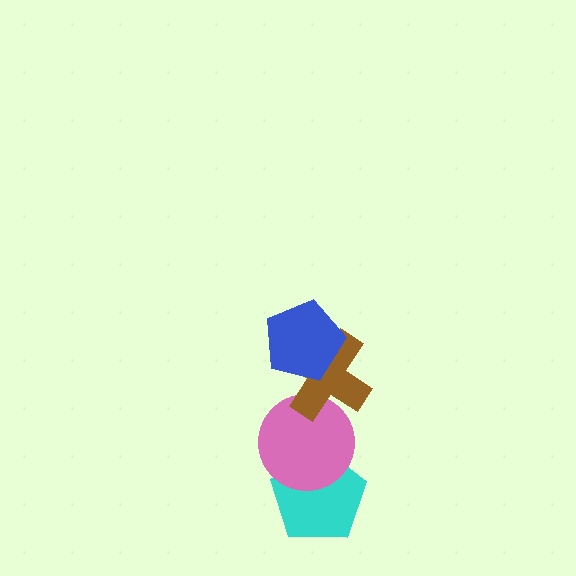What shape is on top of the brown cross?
The blue pentagon is on top of the brown cross.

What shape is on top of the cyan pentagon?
The pink circle is on top of the cyan pentagon.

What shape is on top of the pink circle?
The brown cross is on top of the pink circle.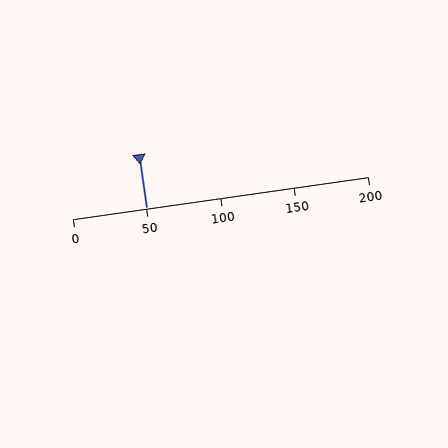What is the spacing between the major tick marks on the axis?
The major ticks are spaced 50 apart.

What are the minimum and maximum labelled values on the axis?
The axis runs from 0 to 200.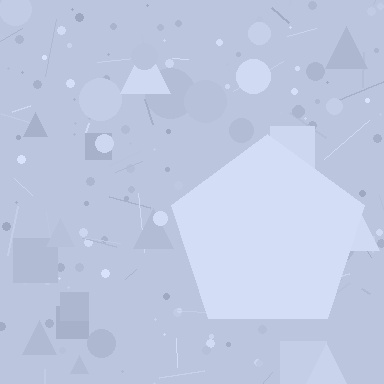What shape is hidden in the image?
A pentagon is hidden in the image.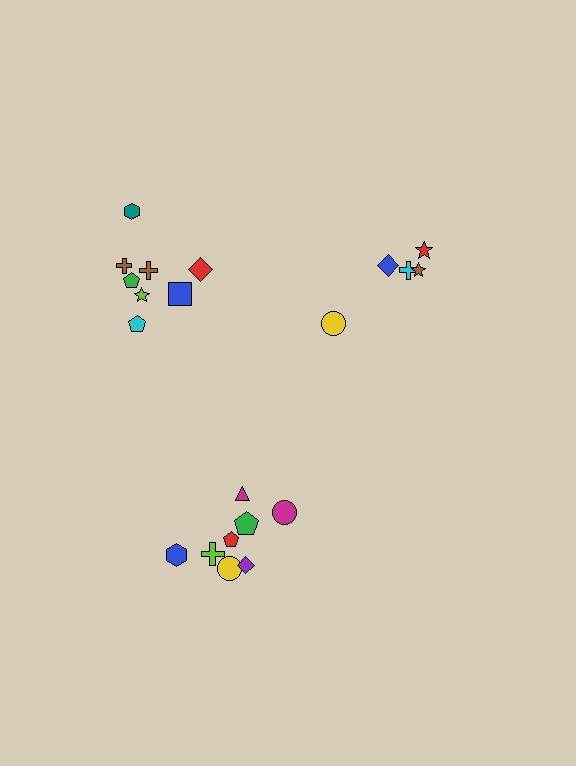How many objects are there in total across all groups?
There are 21 objects.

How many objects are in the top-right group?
There are 5 objects.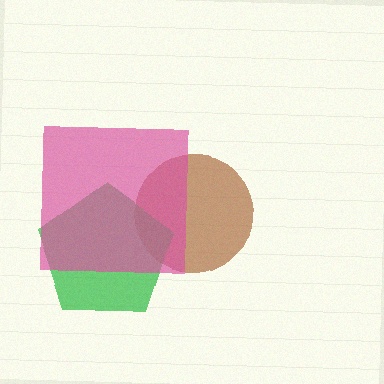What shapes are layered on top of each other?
The layered shapes are: a brown circle, a green pentagon, a pink square.